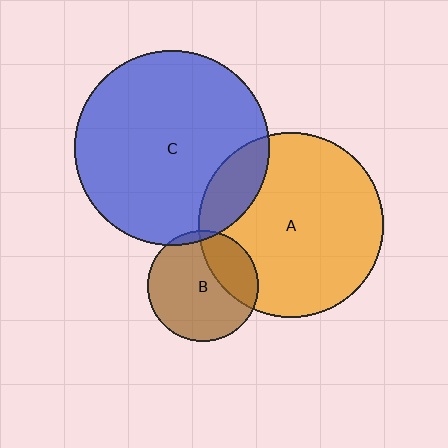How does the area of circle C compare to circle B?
Approximately 3.1 times.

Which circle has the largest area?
Circle C (blue).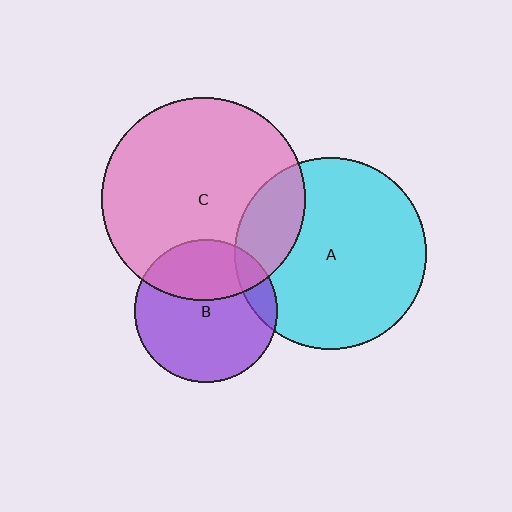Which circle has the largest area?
Circle C (pink).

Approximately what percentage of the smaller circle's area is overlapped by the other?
Approximately 20%.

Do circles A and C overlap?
Yes.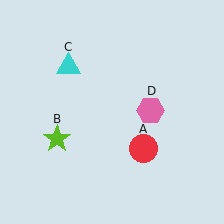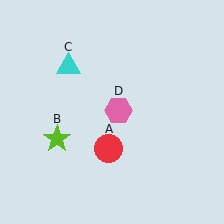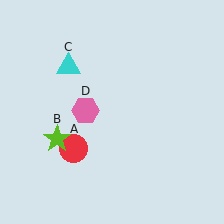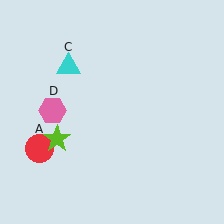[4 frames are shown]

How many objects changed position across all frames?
2 objects changed position: red circle (object A), pink hexagon (object D).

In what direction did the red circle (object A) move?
The red circle (object A) moved left.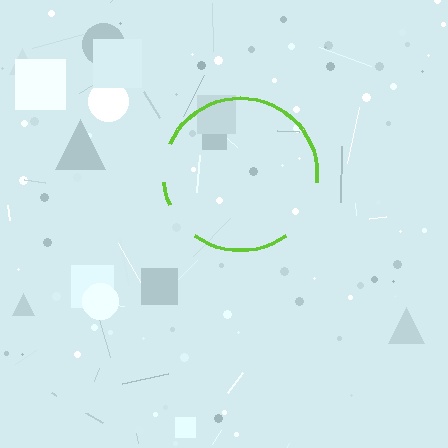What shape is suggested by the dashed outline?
The dashed outline suggests a circle.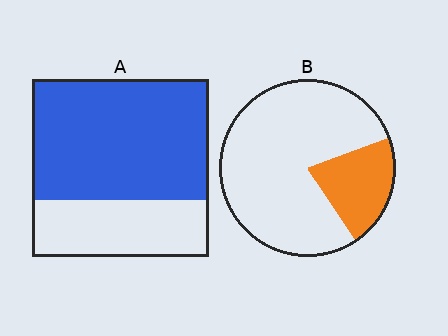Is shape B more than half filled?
No.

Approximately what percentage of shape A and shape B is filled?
A is approximately 70% and B is approximately 20%.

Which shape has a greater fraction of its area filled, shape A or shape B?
Shape A.